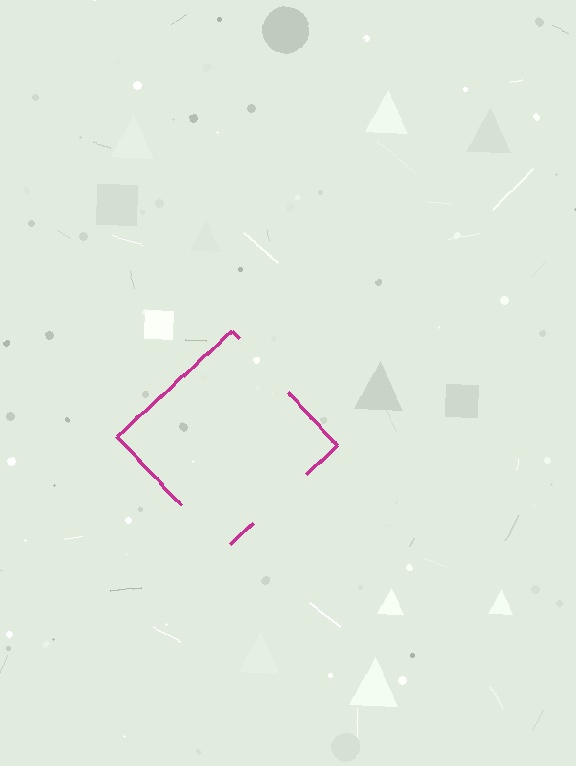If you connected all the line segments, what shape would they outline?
They would outline a diamond.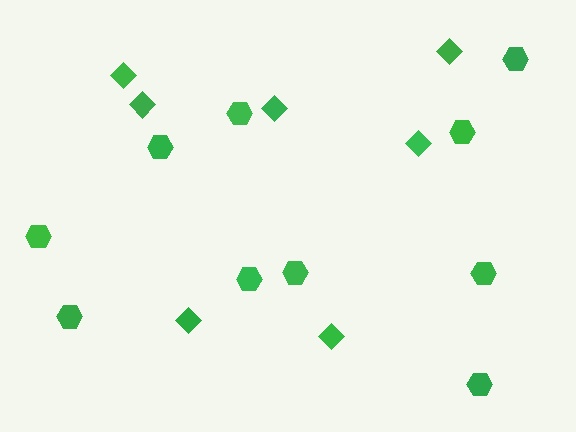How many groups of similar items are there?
There are 2 groups: one group of hexagons (10) and one group of diamonds (7).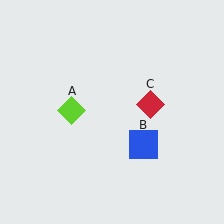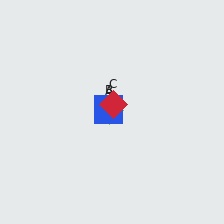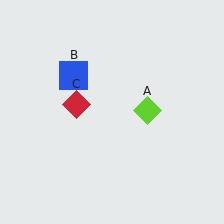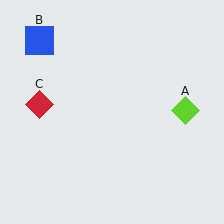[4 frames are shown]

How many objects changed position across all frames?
3 objects changed position: lime diamond (object A), blue square (object B), red diamond (object C).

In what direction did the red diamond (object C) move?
The red diamond (object C) moved left.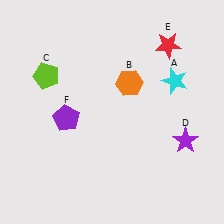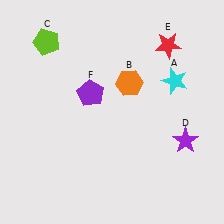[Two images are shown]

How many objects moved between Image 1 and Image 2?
2 objects moved between the two images.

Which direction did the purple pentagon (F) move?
The purple pentagon (F) moved up.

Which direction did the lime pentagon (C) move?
The lime pentagon (C) moved up.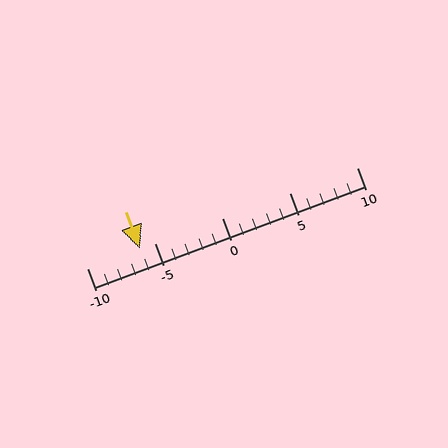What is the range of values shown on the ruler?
The ruler shows values from -10 to 10.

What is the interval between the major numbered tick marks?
The major tick marks are spaced 5 units apart.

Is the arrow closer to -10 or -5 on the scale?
The arrow is closer to -5.